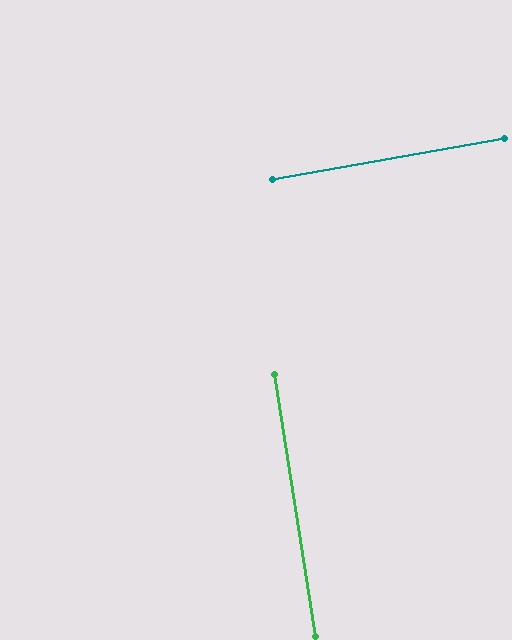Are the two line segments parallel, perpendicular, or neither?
Perpendicular — they meet at approximately 89°.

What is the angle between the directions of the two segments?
Approximately 89 degrees.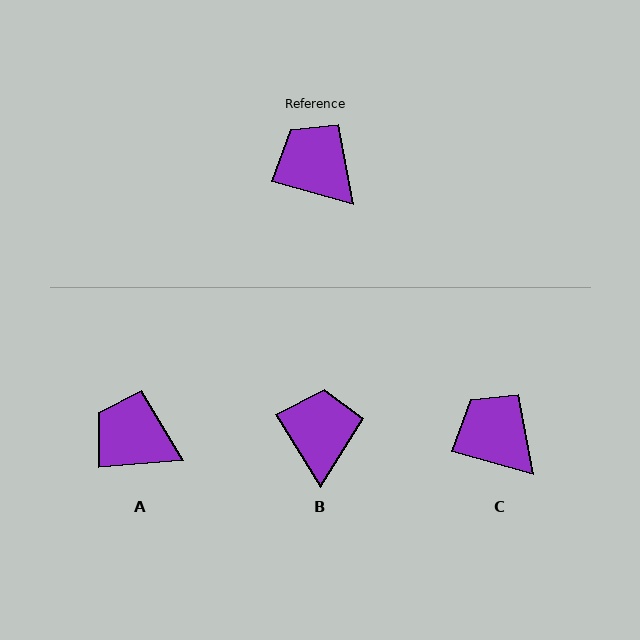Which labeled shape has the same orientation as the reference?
C.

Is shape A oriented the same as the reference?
No, it is off by about 21 degrees.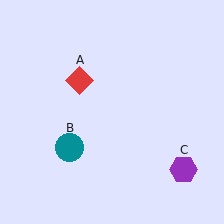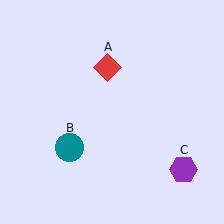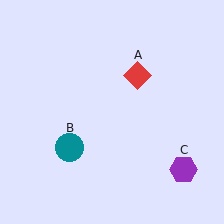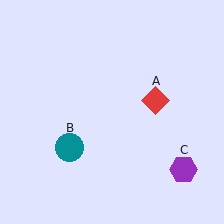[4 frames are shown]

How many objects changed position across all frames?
1 object changed position: red diamond (object A).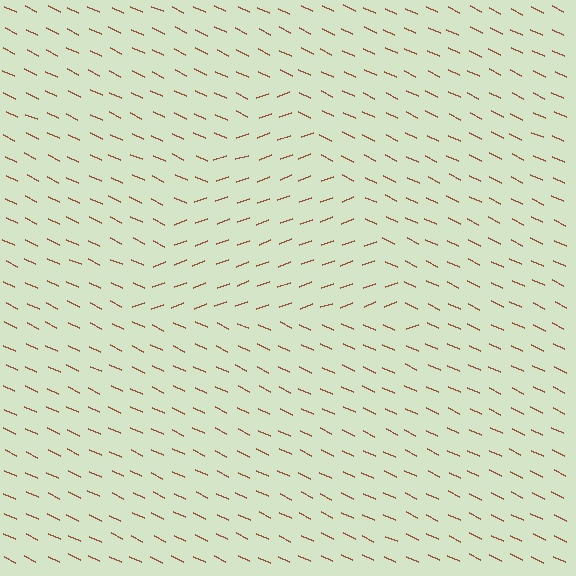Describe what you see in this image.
The image is filled with small brown line segments. A triangle region in the image has lines oriented differently from the surrounding lines, creating a visible texture boundary.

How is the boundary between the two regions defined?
The boundary is defined purely by a change in line orientation (approximately 45 degrees difference). All lines are the same color and thickness.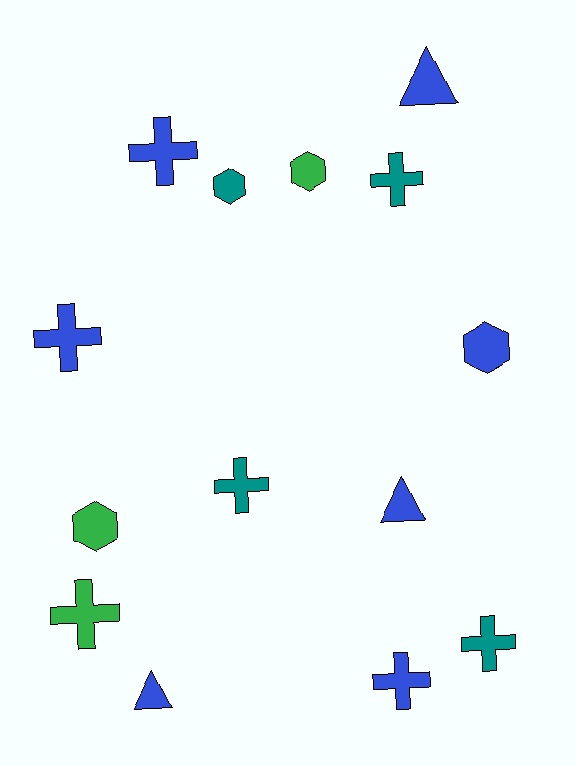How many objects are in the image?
There are 14 objects.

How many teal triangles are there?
There are no teal triangles.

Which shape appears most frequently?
Cross, with 7 objects.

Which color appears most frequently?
Blue, with 7 objects.